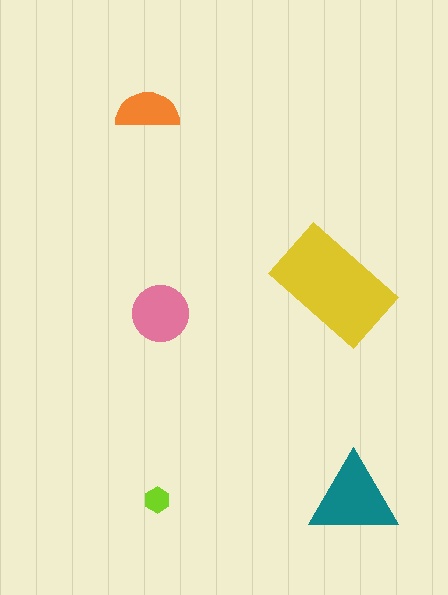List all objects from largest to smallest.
The yellow rectangle, the teal triangle, the pink circle, the orange semicircle, the lime hexagon.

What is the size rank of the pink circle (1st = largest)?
3rd.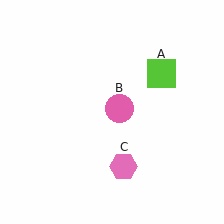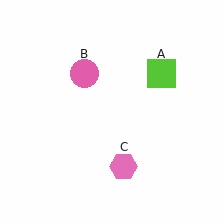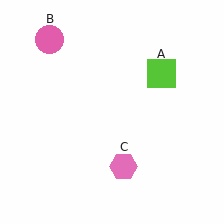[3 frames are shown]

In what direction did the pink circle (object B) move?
The pink circle (object B) moved up and to the left.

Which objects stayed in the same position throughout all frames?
Lime square (object A) and pink hexagon (object C) remained stationary.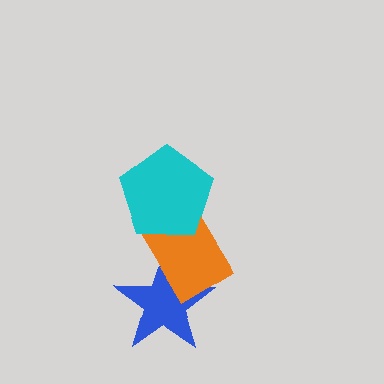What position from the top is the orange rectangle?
The orange rectangle is 2nd from the top.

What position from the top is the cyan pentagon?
The cyan pentagon is 1st from the top.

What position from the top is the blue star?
The blue star is 3rd from the top.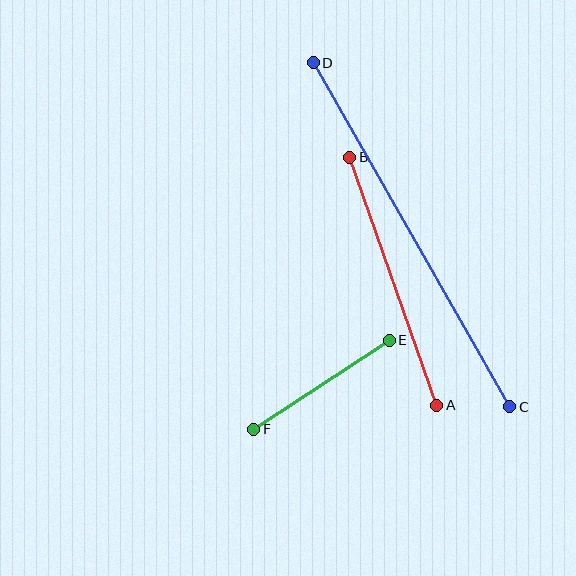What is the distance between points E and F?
The distance is approximately 162 pixels.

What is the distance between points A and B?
The distance is approximately 262 pixels.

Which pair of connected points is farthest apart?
Points C and D are farthest apart.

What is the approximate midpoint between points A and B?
The midpoint is at approximately (393, 281) pixels.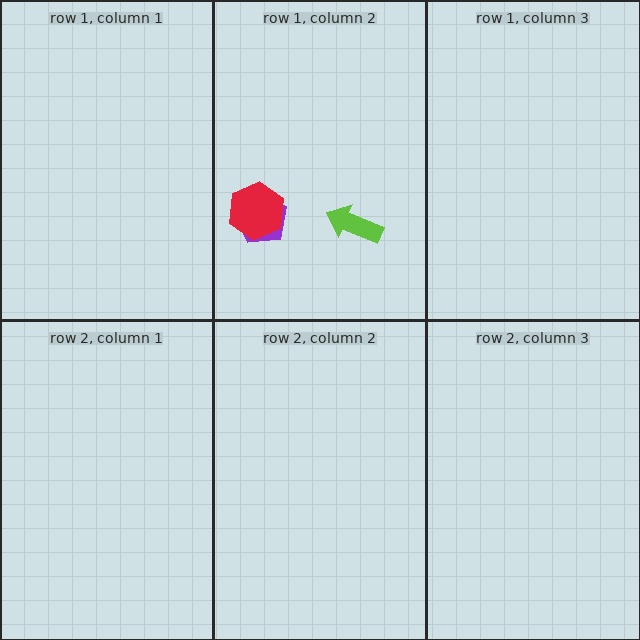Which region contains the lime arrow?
The row 1, column 2 region.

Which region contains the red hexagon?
The row 1, column 2 region.